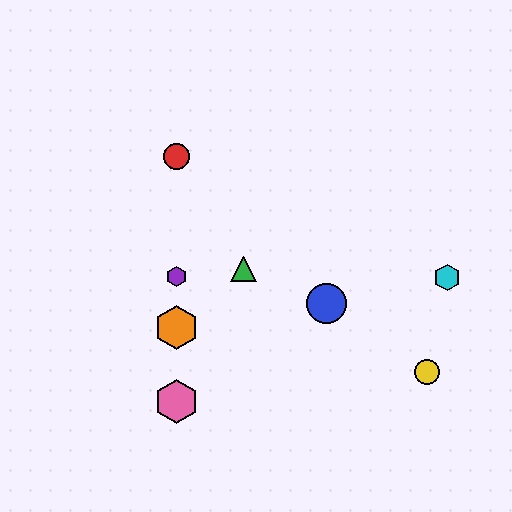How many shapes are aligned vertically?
4 shapes (the red circle, the purple hexagon, the orange hexagon, the pink hexagon) are aligned vertically.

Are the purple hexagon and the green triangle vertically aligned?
No, the purple hexagon is at x≈177 and the green triangle is at x≈243.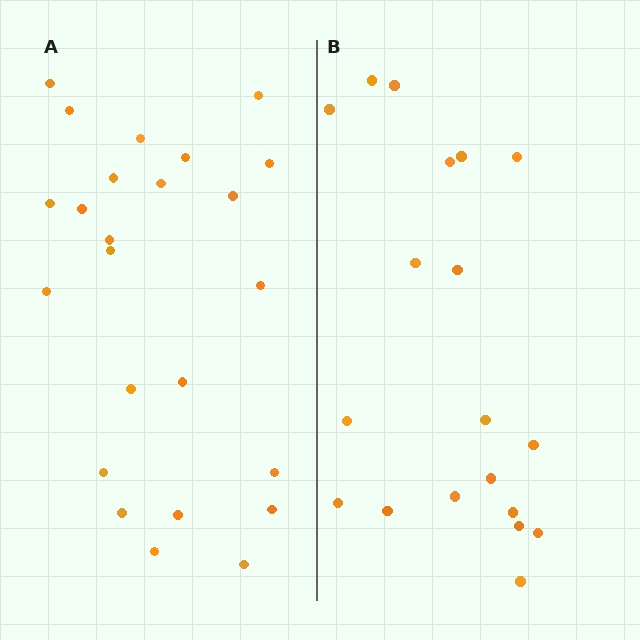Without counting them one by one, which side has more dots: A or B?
Region A (the left region) has more dots.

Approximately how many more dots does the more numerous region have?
Region A has about 5 more dots than region B.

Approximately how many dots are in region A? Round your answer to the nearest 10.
About 20 dots. (The exact count is 24, which rounds to 20.)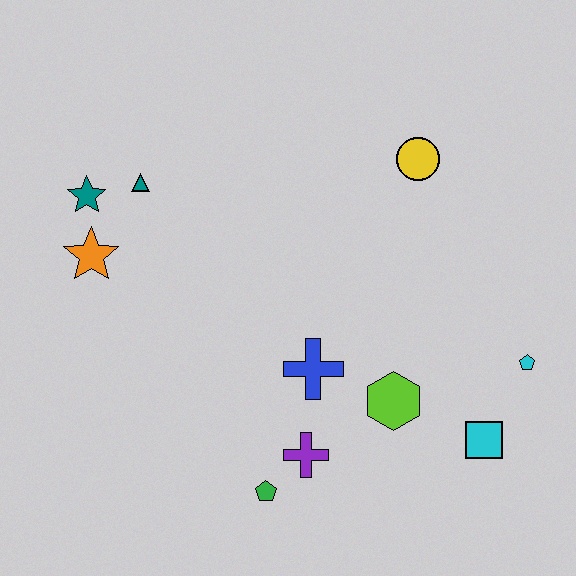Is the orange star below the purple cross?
No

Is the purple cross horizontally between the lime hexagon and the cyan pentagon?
No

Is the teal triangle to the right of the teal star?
Yes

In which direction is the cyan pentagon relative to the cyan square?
The cyan pentagon is above the cyan square.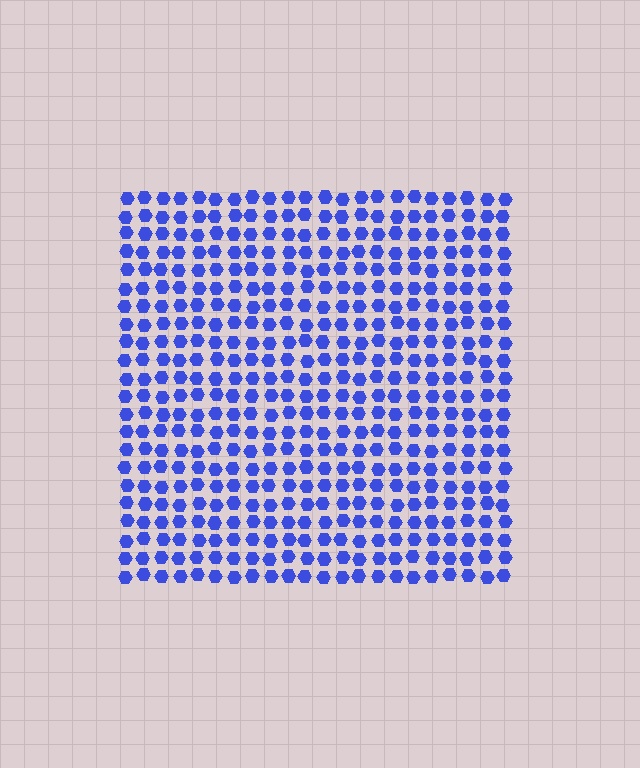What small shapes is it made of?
It is made of small hexagons.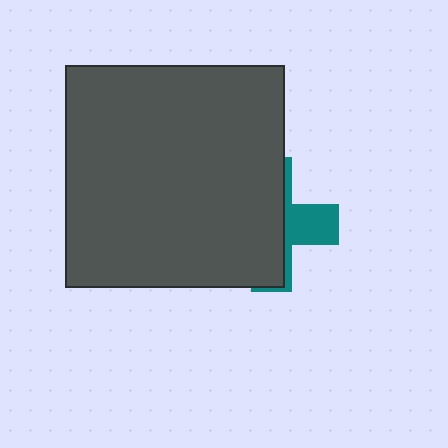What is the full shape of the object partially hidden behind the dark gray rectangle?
The partially hidden object is a teal cross.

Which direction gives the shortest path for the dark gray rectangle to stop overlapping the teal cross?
Moving left gives the shortest separation.